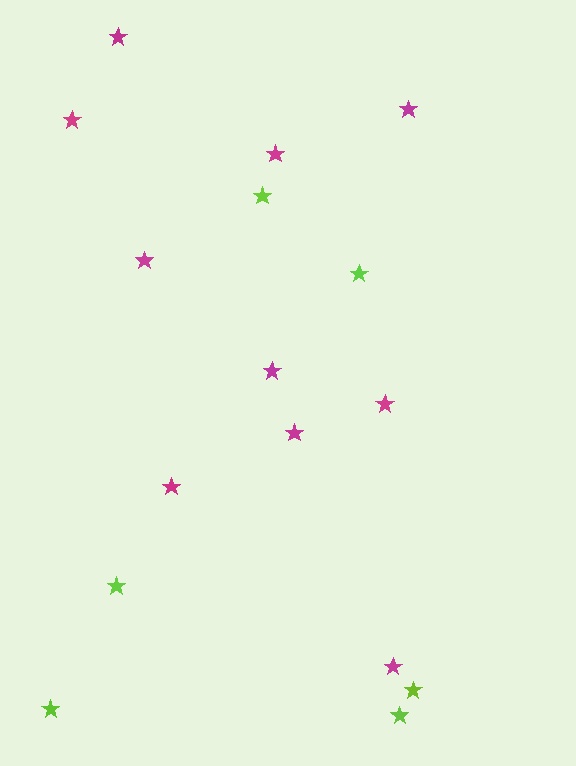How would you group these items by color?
There are 2 groups: one group of lime stars (6) and one group of magenta stars (10).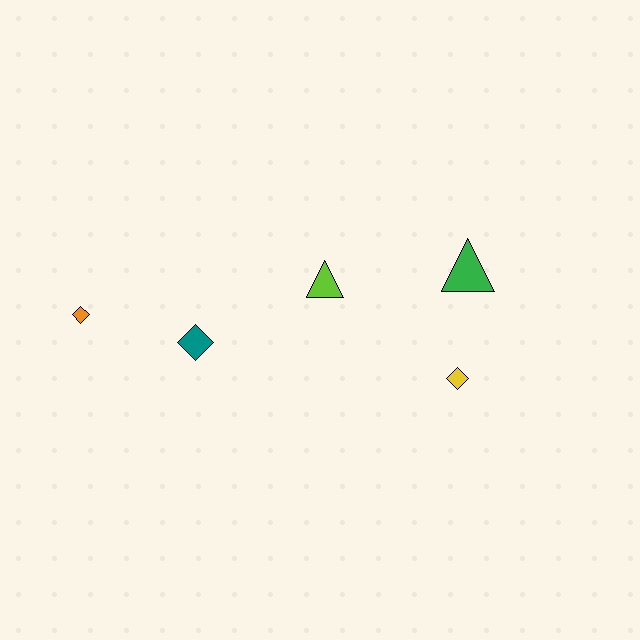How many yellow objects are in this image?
There is 1 yellow object.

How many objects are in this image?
There are 5 objects.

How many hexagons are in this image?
There are no hexagons.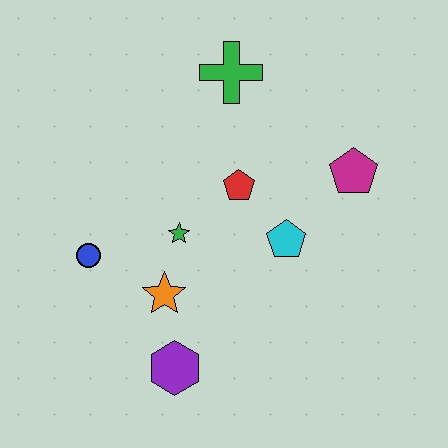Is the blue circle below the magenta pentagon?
Yes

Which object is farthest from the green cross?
The purple hexagon is farthest from the green cross.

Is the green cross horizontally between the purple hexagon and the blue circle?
No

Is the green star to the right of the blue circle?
Yes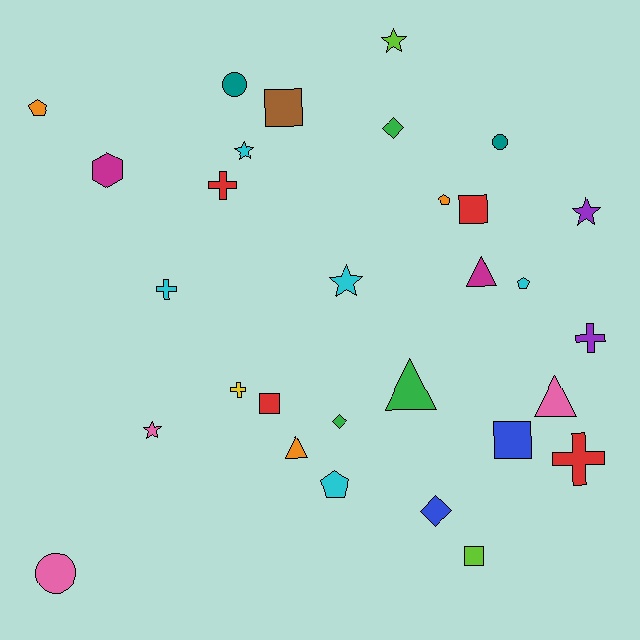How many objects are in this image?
There are 30 objects.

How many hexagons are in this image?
There is 1 hexagon.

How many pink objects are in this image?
There are 3 pink objects.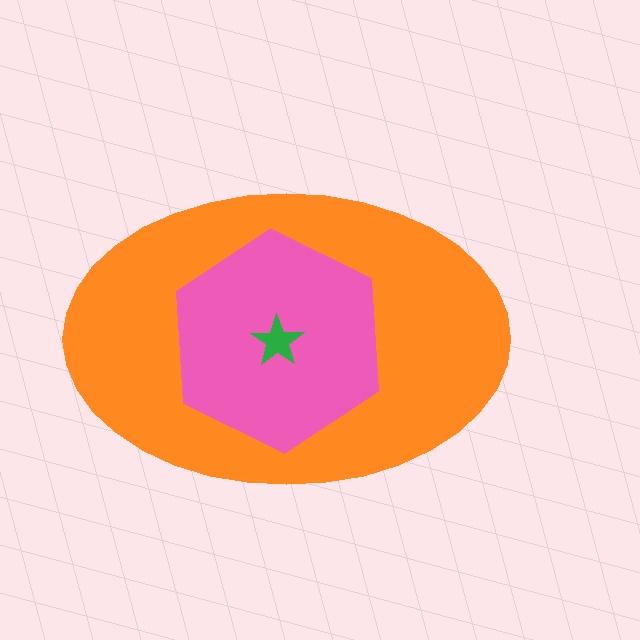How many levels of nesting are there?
3.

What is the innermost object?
The green star.